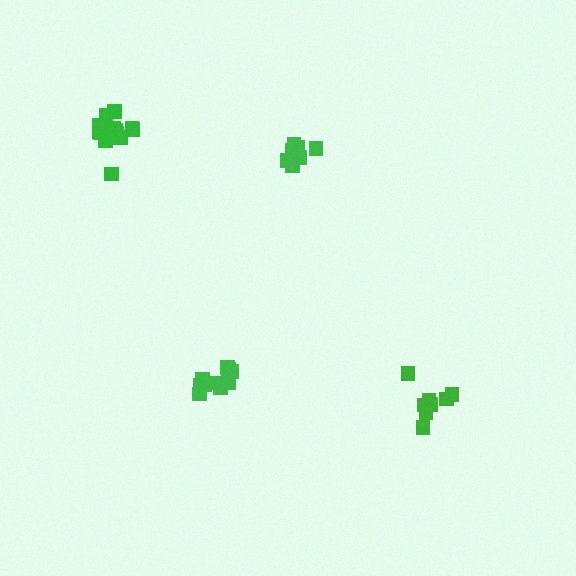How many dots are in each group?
Group 1: 8 dots, Group 2: 11 dots, Group 3: 8 dots, Group 4: 13 dots (40 total).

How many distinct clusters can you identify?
There are 4 distinct clusters.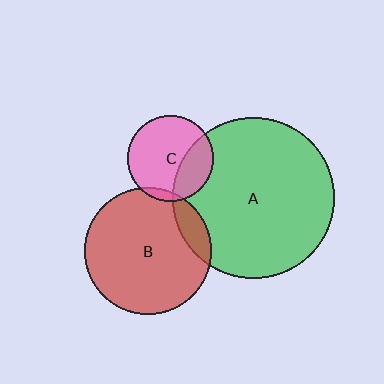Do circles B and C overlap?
Yes.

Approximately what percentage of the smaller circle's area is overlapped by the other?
Approximately 5%.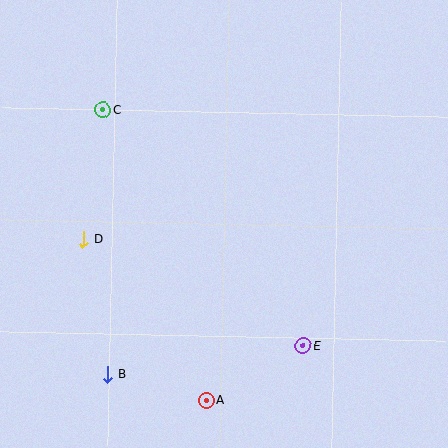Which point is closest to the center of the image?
Point D at (83, 239) is closest to the center.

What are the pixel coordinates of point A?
Point A is at (206, 400).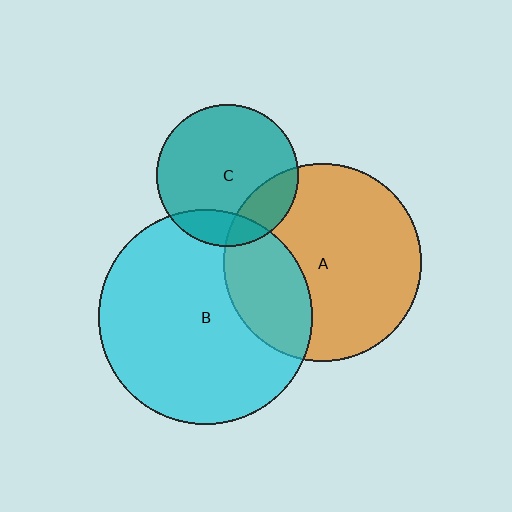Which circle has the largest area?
Circle B (cyan).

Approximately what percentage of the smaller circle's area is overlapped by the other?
Approximately 20%.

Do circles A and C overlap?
Yes.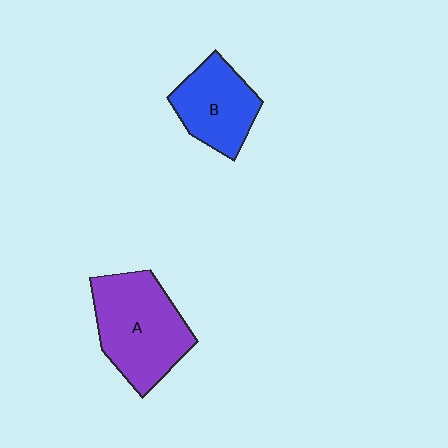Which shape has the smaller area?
Shape B (blue).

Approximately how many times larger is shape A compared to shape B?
Approximately 1.4 times.